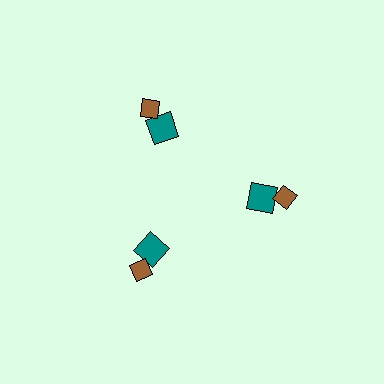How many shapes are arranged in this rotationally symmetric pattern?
There are 6 shapes, arranged in 3 groups of 2.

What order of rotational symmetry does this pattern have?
This pattern has 3-fold rotational symmetry.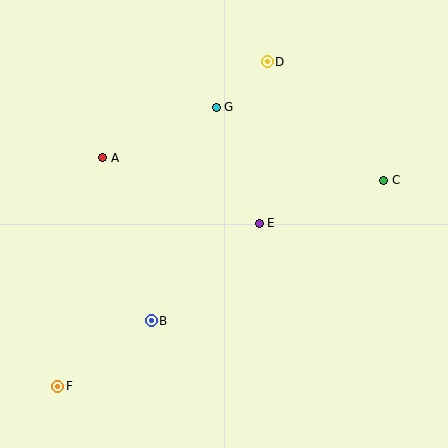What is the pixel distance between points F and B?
The distance between F and B is 114 pixels.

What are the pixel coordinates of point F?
Point F is at (58, 386).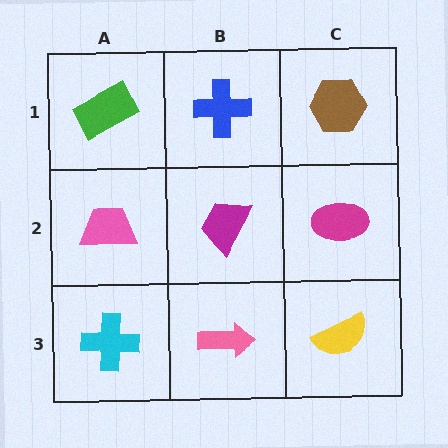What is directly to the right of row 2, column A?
A magenta trapezoid.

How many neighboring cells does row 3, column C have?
2.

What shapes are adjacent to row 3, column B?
A magenta trapezoid (row 2, column B), a cyan cross (row 3, column A), a yellow semicircle (row 3, column C).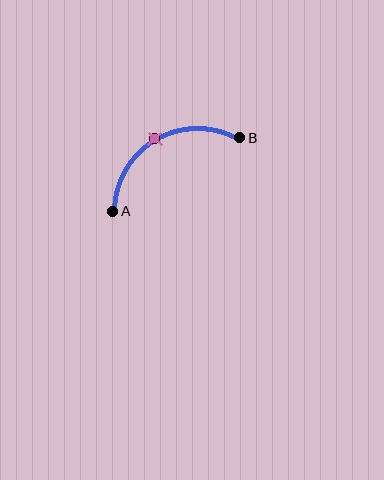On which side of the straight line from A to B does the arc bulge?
The arc bulges above the straight line connecting A and B.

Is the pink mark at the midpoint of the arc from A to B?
Yes. The pink mark lies on the arc at equal arc-length from both A and B — it is the arc midpoint.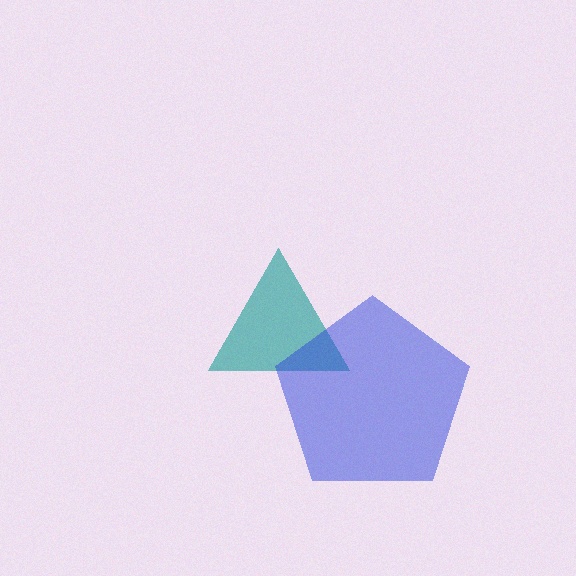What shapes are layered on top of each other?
The layered shapes are: a teal triangle, a blue pentagon.